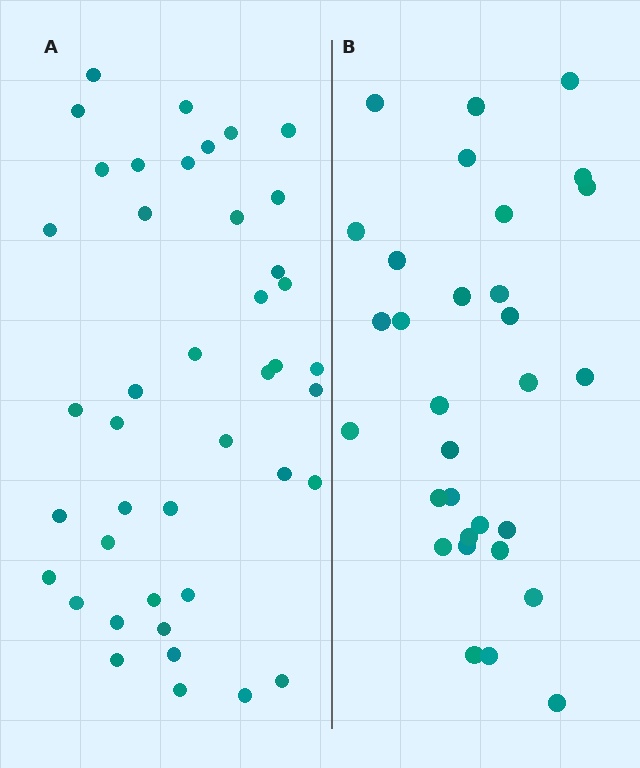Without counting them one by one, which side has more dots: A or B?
Region A (the left region) has more dots.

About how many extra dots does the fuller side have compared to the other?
Region A has roughly 12 or so more dots than region B.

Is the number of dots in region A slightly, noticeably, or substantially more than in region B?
Region A has noticeably more, but not dramatically so. The ratio is roughly 1.4 to 1.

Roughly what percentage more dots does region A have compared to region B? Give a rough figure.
About 35% more.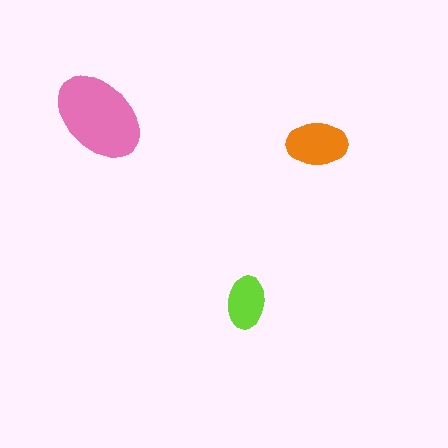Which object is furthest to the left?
The pink ellipse is leftmost.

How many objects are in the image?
There are 3 objects in the image.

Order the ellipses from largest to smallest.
the pink one, the orange one, the lime one.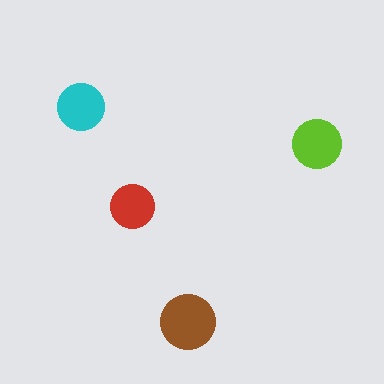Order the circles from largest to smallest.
the brown one, the lime one, the cyan one, the red one.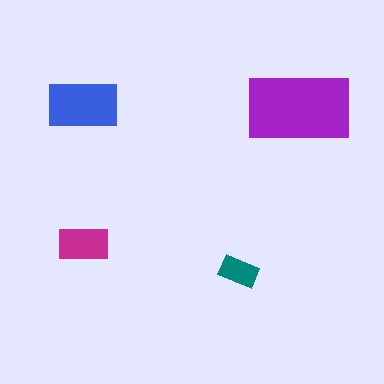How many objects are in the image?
There are 4 objects in the image.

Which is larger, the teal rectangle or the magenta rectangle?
The magenta one.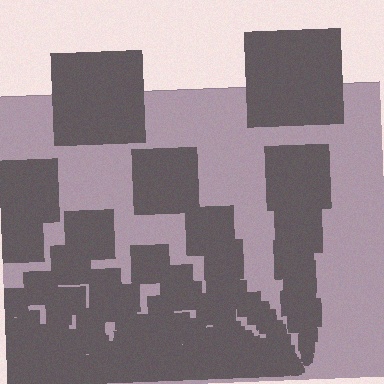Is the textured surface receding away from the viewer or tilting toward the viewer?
The surface appears to tilt toward the viewer. Texture elements get larger and sparser toward the top.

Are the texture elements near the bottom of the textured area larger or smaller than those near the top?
Smaller. The gradient is inverted — elements near the bottom are smaller and denser.